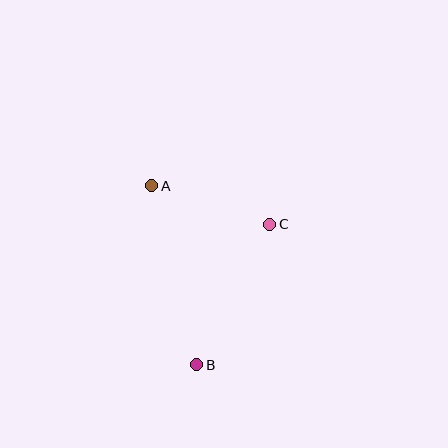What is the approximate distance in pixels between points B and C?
The distance between B and C is approximately 158 pixels.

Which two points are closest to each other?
Points A and C are closest to each other.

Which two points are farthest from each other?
Points A and B are farthest from each other.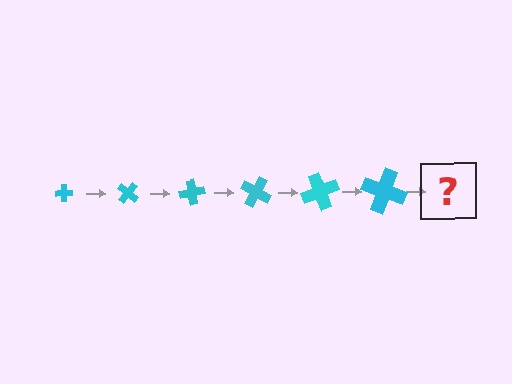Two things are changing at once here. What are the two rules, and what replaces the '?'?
The two rules are that the cross grows larger each step and it rotates 40 degrees each step. The '?' should be a cross, larger than the previous one and rotated 240 degrees from the start.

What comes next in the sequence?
The next element should be a cross, larger than the previous one and rotated 240 degrees from the start.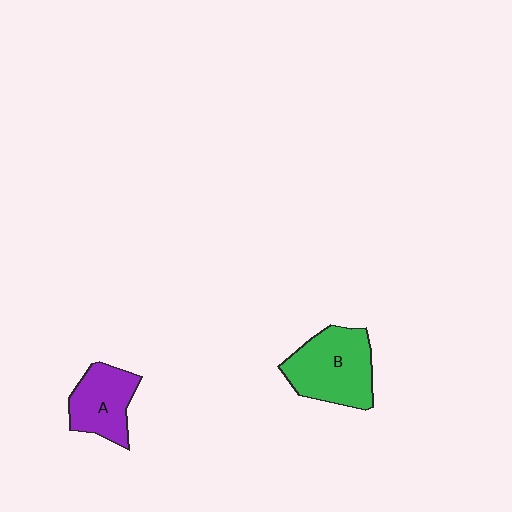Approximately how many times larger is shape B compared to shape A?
Approximately 1.4 times.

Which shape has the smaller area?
Shape A (purple).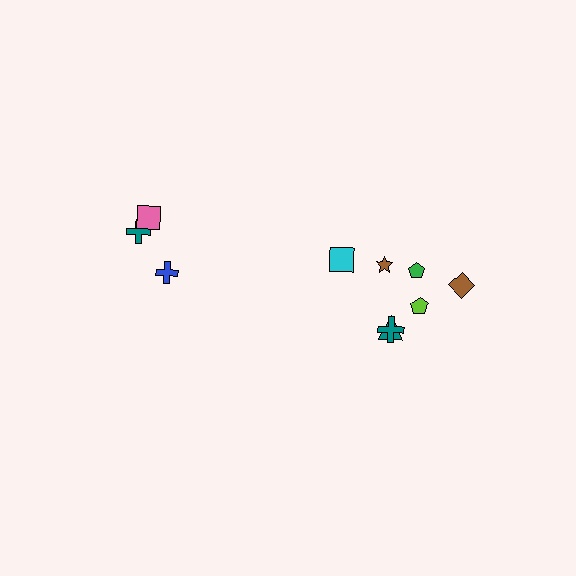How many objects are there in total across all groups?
There are 10 objects.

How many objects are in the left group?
There are 3 objects.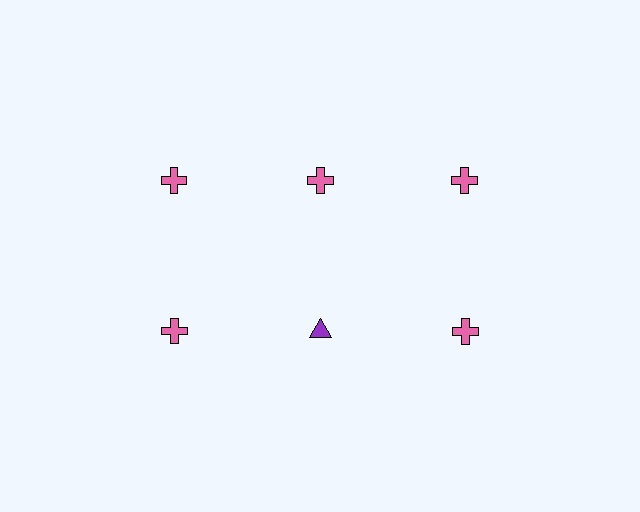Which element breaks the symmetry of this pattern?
The purple triangle in the second row, second from left column breaks the symmetry. All other shapes are pink crosses.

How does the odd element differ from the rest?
It differs in both color (purple instead of pink) and shape (triangle instead of cross).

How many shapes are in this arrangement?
There are 6 shapes arranged in a grid pattern.